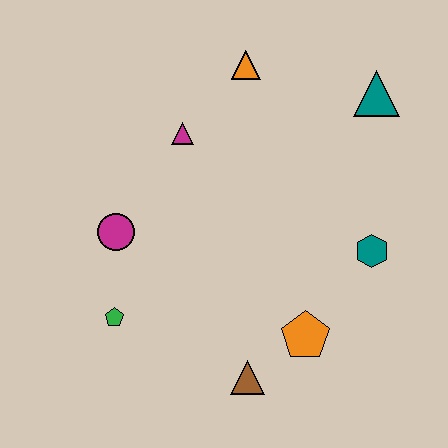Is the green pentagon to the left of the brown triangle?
Yes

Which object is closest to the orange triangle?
The magenta triangle is closest to the orange triangle.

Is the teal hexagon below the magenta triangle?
Yes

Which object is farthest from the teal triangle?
The green pentagon is farthest from the teal triangle.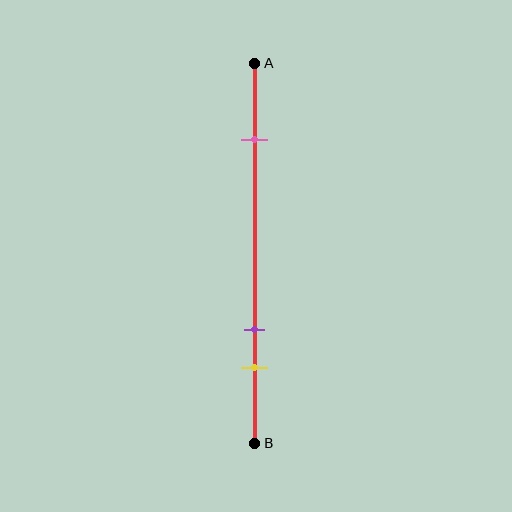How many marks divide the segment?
There are 3 marks dividing the segment.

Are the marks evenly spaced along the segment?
No, the marks are not evenly spaced.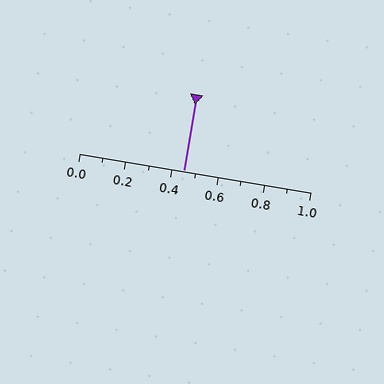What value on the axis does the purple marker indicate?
The marker indicates approximately 0.45.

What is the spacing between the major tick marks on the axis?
The major ticks are spaced 0.2 apart.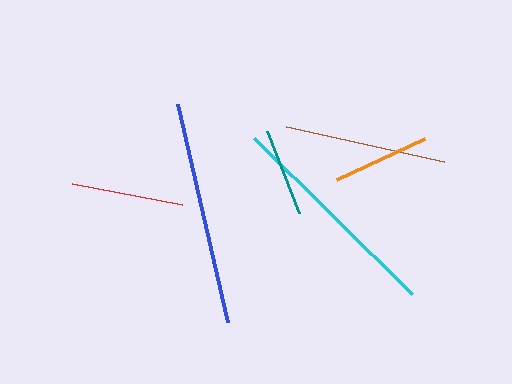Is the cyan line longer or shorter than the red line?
The cyan line is longer than the red line.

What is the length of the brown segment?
The brown segment is approximately 162 pixels long.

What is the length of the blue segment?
The blue segment is approximately 224 pixels long.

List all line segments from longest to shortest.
From longest to shortest: blue, cyan, brown, red, orange, teal.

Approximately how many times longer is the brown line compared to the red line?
The brown line is approximately 1.5 times the length of the red line.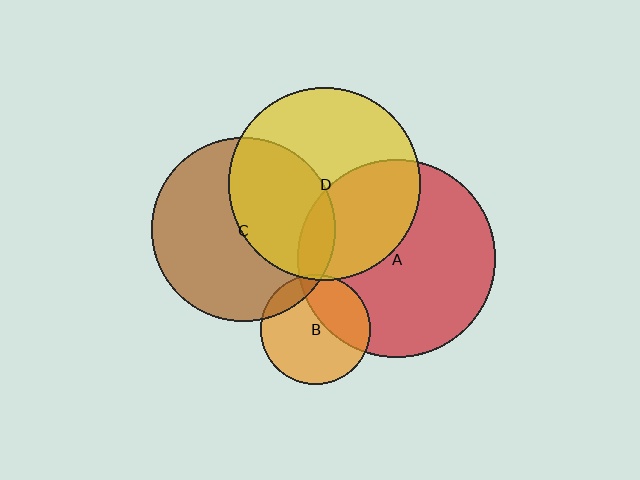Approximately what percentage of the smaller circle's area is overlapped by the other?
Approximately 35%.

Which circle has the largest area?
Circle A (red).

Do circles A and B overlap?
Yes.